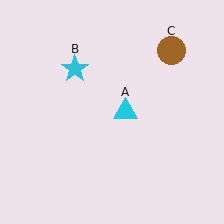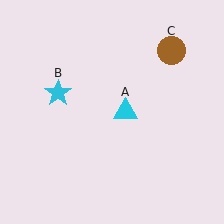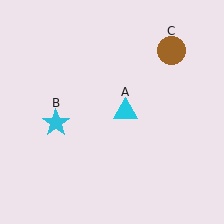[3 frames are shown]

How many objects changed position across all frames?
1 object changed position: cyan star (object B).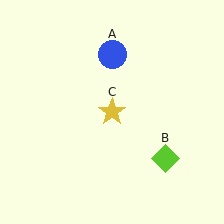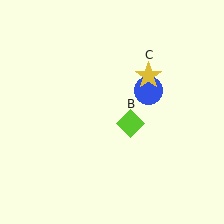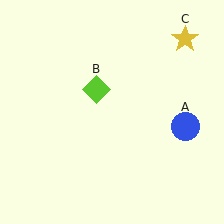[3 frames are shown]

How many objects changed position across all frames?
3 objects changed position: blue circle (object A), lime diamond (object B), yellow star (object C).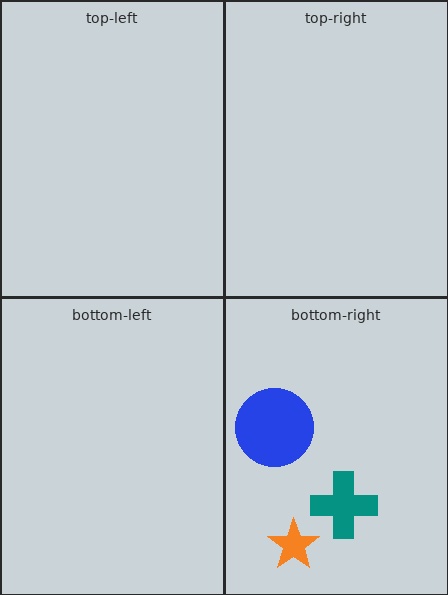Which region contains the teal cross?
The bottom-right region.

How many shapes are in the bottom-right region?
3.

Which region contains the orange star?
The bottom-right region.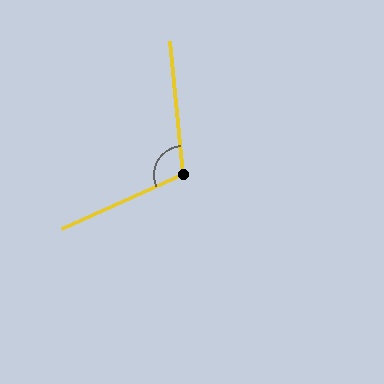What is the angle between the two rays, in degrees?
Approximately 109 degrees.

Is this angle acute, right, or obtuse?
It is obtuse.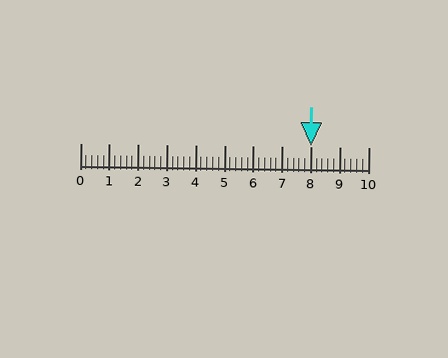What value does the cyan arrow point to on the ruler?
The cyan arrow points to approximately 8.0.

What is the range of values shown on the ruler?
The ruler shows values from 0 to 10.